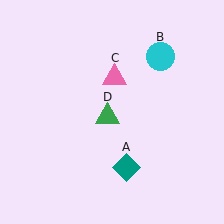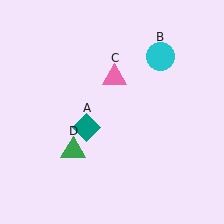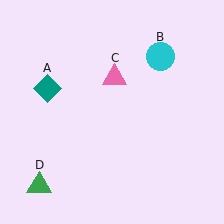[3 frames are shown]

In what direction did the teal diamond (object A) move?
The teal diamond (object A) moved up and to the left.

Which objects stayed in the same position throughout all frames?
Cyan circle (object B) and pink triangle (object C) remained stationary.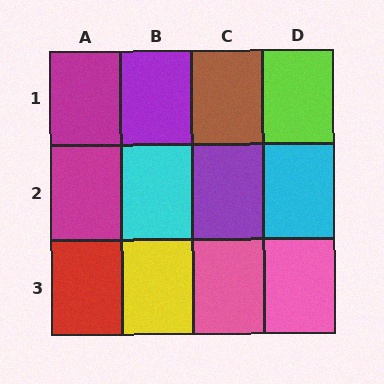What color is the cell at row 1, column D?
Lime.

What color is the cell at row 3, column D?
Pink.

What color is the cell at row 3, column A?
Red.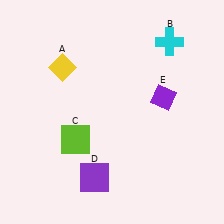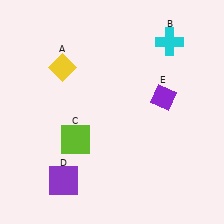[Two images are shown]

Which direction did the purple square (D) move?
The purple square (D) moved left.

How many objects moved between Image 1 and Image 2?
1 object moved between the two images.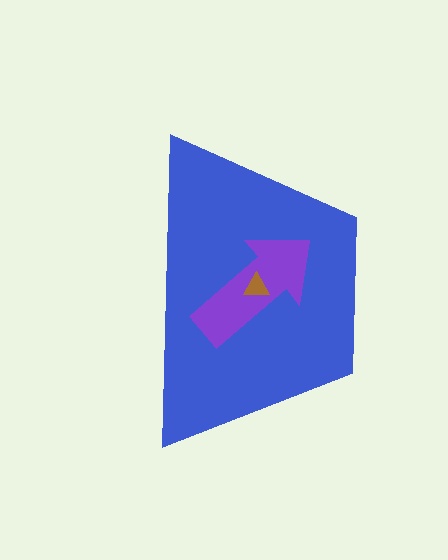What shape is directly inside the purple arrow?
The brown triangle.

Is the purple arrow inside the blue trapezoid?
Yes.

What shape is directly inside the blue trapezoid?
The purple arrow.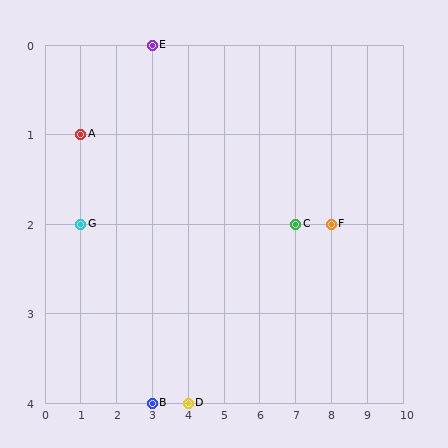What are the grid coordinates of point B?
Point B is at grid coordinates (3, 4).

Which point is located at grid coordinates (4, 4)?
Point D is at (4, 4).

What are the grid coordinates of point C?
Point C is at grid coordinates (7, 2).